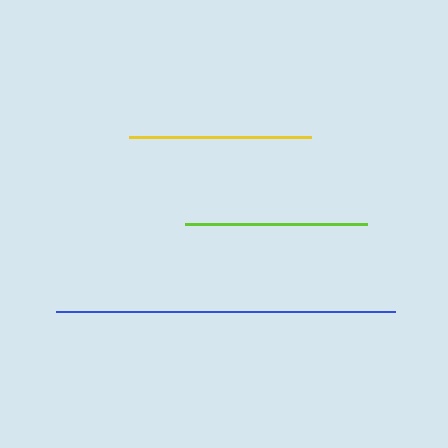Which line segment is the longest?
The blue line is the longest at approximately 339 pixels.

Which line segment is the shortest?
The yellow line is the shortest at approximately 182 pixels.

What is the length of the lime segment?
The lime segment is approximately 183 pixels long.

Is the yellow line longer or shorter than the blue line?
The blue line is longer than the yellow line.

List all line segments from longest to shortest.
From longest to shortest: blue, lime, yellow.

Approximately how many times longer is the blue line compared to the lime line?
The blue line is approximately 1.9 times the length of the lime line.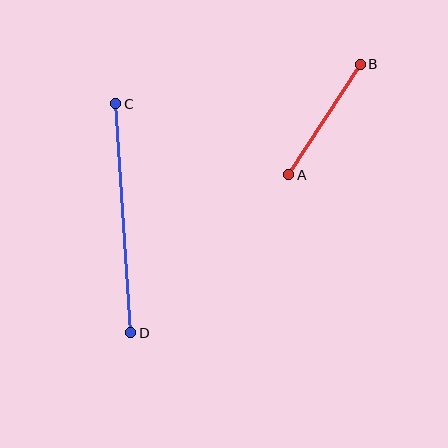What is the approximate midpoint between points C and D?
The midpoint is at approximately (123, 218) pixels.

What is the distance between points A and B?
The distance is approximately 132 pixels.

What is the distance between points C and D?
The distance is approximately 229 pixels.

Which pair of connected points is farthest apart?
Points C and D are farthest apart.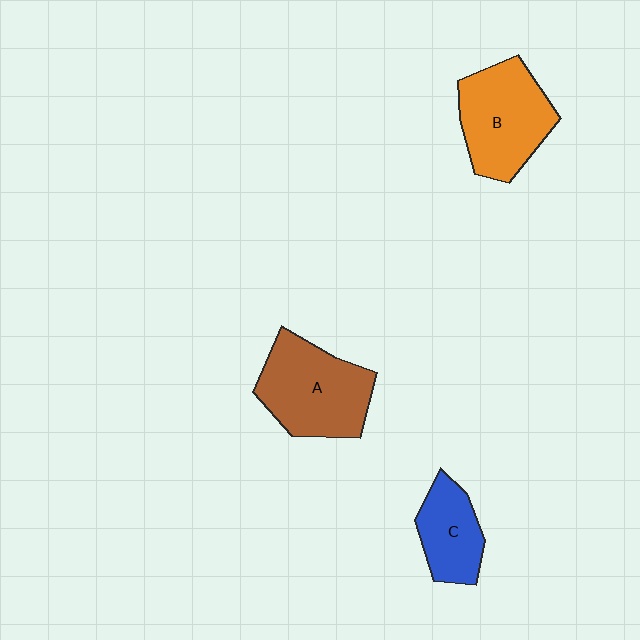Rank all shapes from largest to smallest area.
From largest to smallest: A (brown), B (orange), C (blue).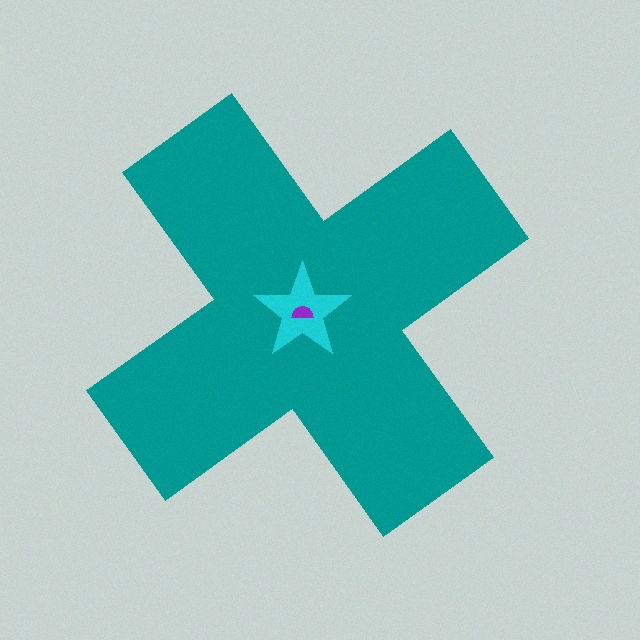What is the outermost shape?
The teal cross.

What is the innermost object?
The purple semicircle.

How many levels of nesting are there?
3.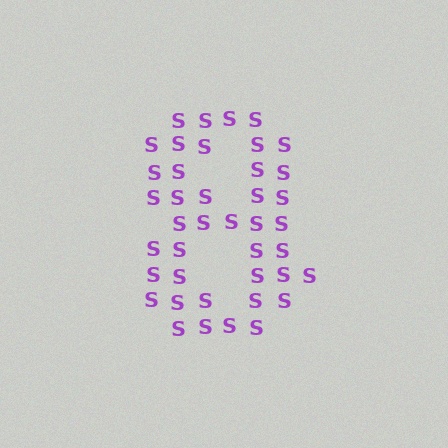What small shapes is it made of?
It is made of small letter S's.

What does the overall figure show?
The overall figure shows the digit 8.